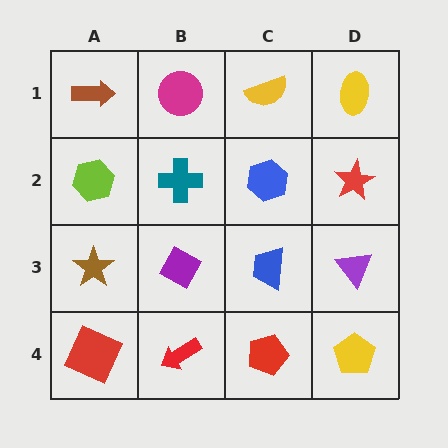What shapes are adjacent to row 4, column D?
A purple triangle (row 3, column D), a red pentagon (row 4, column C).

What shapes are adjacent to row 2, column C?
A yellow semicircle (row 1, column C), a blue trapezoid (row 3, column C), a teal cross (row 2, column B), a red star (row 2, column D).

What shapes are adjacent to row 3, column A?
A lime hexagon (row 2, column A), a red square (row 4, column A), a purple diamond (row 3, column B).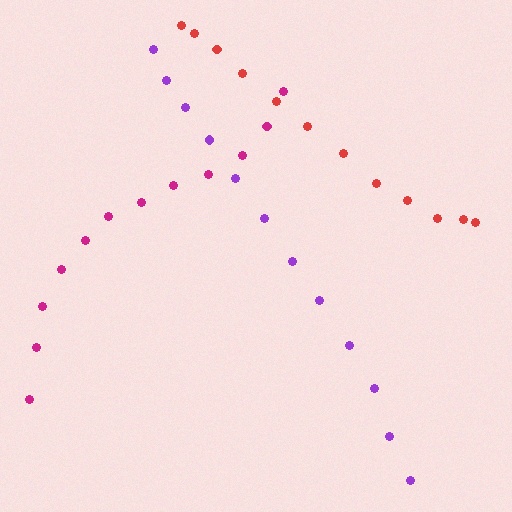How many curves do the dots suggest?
There are 3 distinct paths.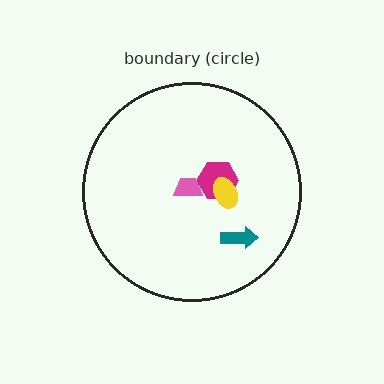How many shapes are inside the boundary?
4 inside, 0 outside.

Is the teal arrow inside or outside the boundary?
Inside.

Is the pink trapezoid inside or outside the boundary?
Inside.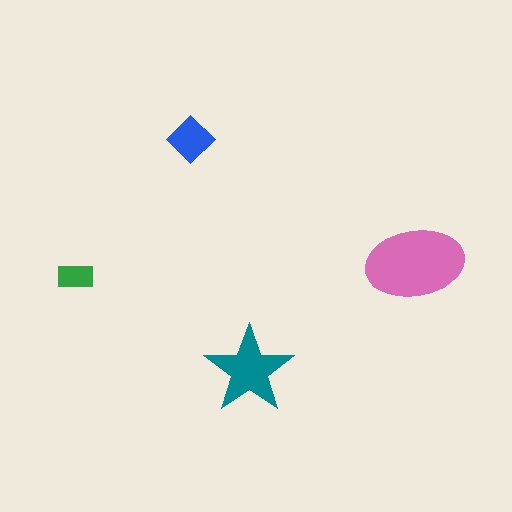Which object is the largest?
The pink ellipse.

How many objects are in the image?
There are 4 objects in the image.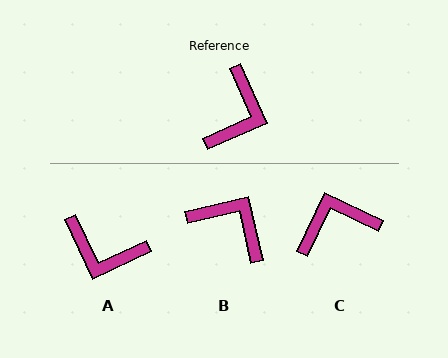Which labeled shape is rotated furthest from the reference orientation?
C, about 130 degrees away.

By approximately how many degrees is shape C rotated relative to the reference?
Approximately 130 degrees counter-clockwise.